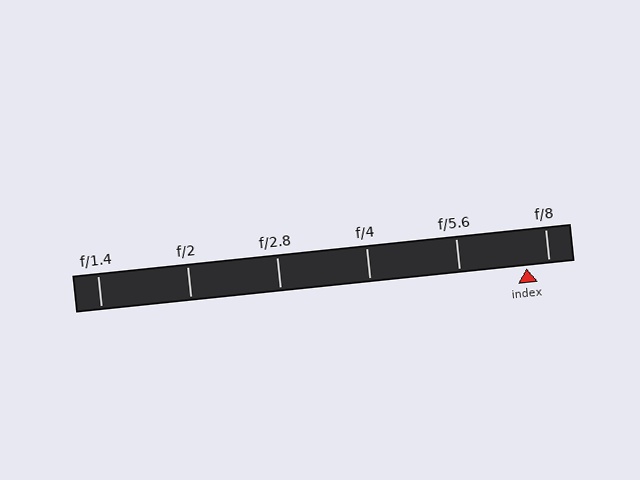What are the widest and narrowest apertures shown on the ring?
The widest aperture shown is f/1.4 and the narrowest is f/8.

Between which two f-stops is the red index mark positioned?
The index mark is between f/5.6 and f/8.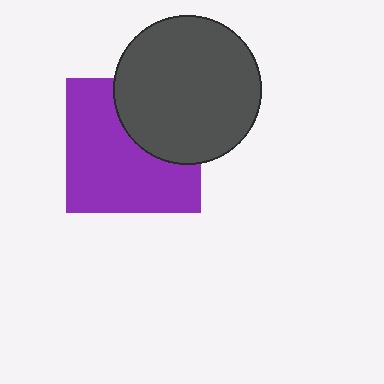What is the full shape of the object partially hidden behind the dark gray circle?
The partially hidden object is a purple square.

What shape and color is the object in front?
The object in front is a dark gray circle.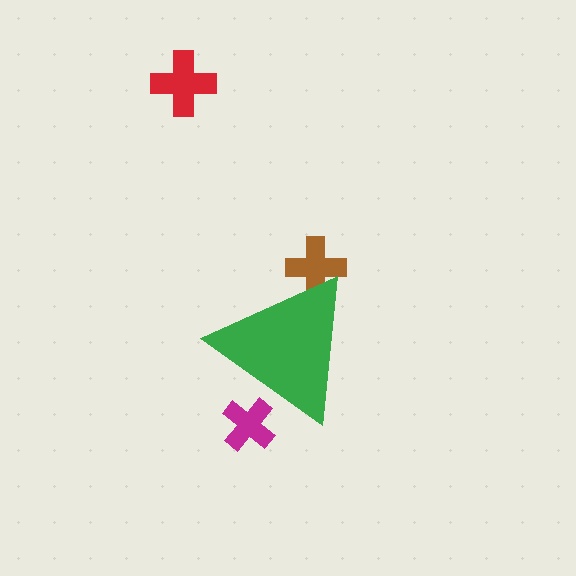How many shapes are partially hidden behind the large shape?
2 shapes are partially hidden.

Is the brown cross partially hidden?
Yes, the brown cross is partially hidden behind the green triangle.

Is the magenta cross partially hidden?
Yes, the magenta cross is partially hidden behind the green triangle.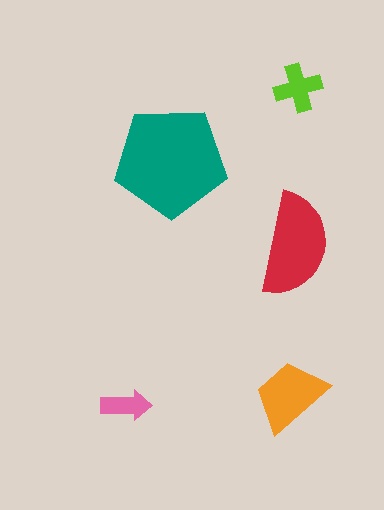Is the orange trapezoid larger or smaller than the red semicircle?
Smaller.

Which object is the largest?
The teal pentagon.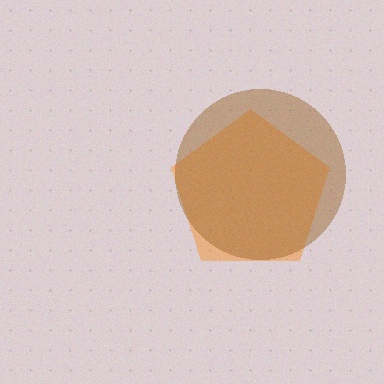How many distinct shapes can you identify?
There are 2 distinct shapes: an orange pentagon, a brown circle.